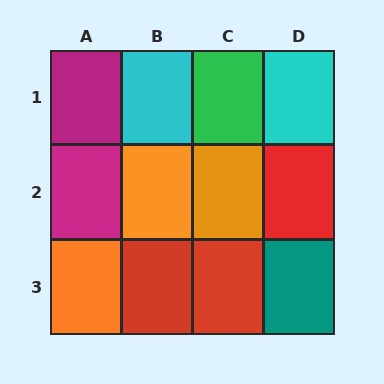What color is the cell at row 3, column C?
Red.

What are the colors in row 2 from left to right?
Magenta, orange, orange, red.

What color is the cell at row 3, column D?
Teal.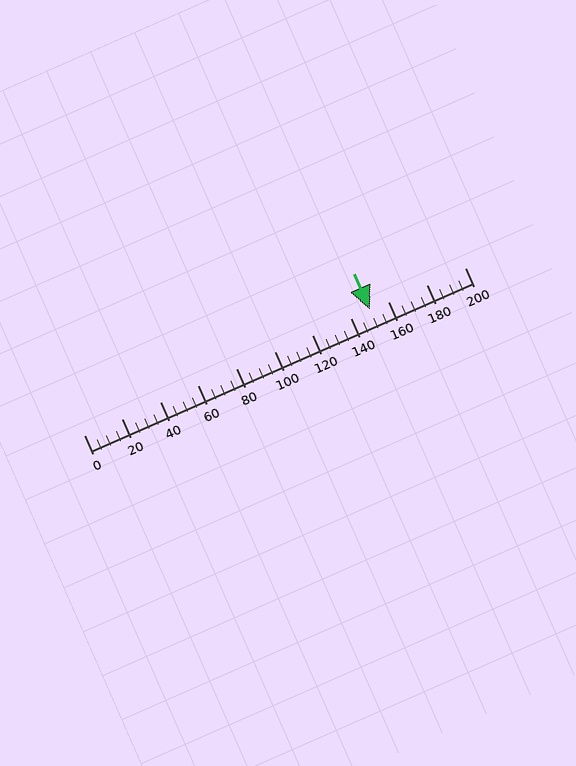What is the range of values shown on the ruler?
The ruler shows values from 0 to 200.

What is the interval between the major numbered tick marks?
The major tick marks are spaced 20 units apart.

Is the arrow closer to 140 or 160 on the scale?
The arrow is closer to 160.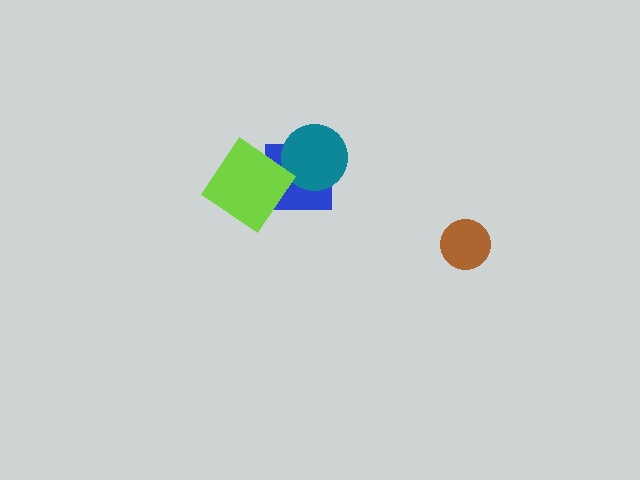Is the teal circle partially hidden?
Yes, it is partially covered by another shape.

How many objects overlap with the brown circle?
0 objects overlap with the brown circle.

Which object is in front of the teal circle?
The lime diamond is in front of the teal circle.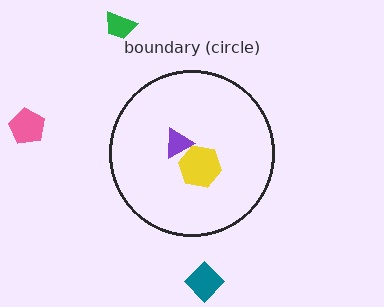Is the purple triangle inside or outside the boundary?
Inside.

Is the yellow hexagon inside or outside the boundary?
Inside.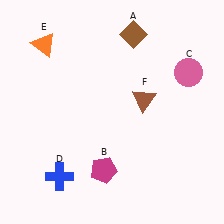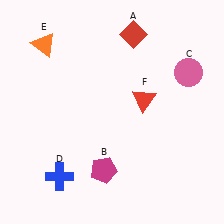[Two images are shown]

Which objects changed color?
A changed from brown to red. F changed from brown to red.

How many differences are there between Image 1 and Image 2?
There are 2 differences between the two images.